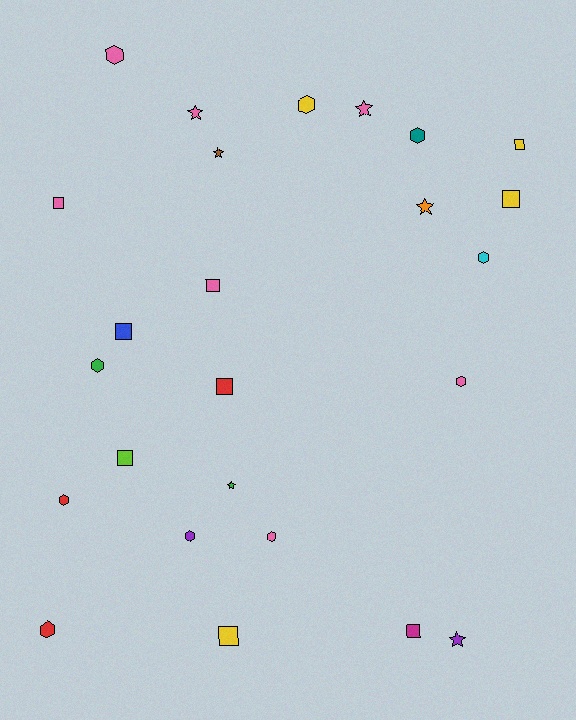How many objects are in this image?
There are 25 objects.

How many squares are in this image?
There are 9 squares.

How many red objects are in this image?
There are 3 red objects.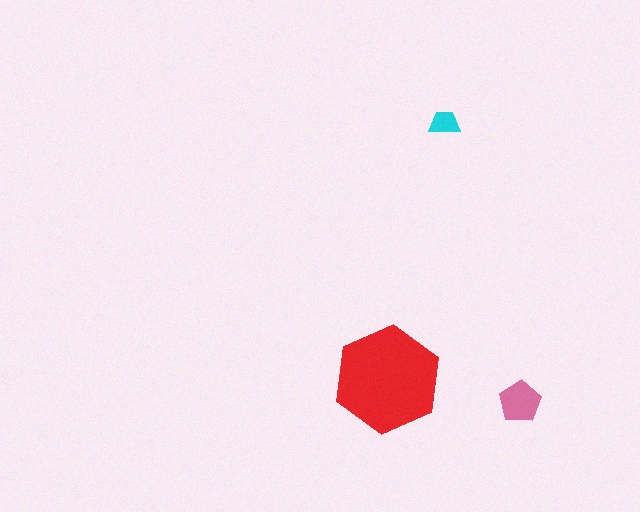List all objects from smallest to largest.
The cyan trapezoid, the pink pentagon, the red hexagon.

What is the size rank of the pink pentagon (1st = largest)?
2nd.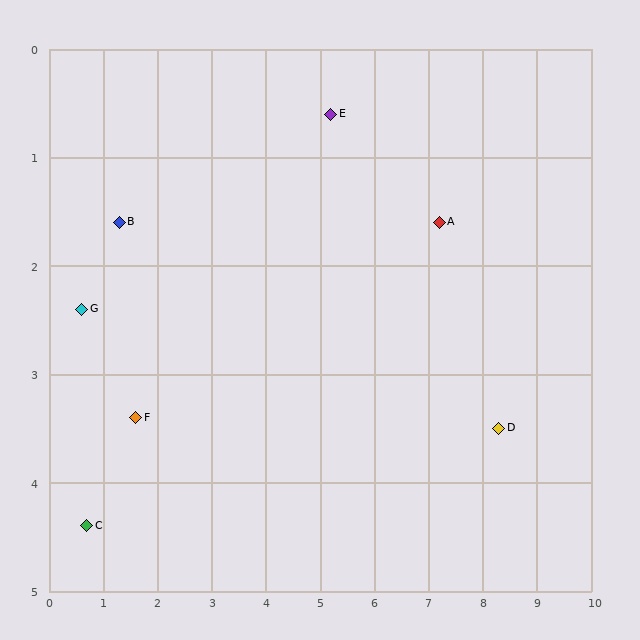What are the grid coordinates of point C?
Point C is at approximately (0.7, 4.4).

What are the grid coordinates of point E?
Point E is at approximately (5.2, 0.6).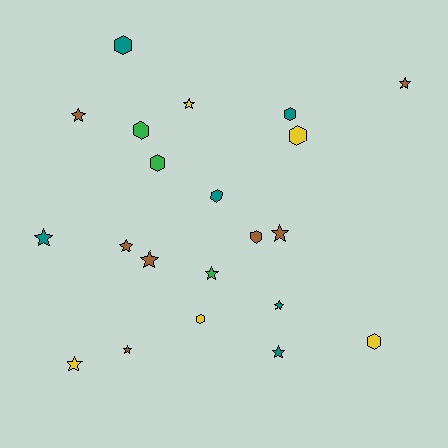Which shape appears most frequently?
Star, with 12 objects.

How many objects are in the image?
There are 21 objects.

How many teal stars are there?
There are 3 teal stars.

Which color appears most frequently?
Brown, with 7 objects.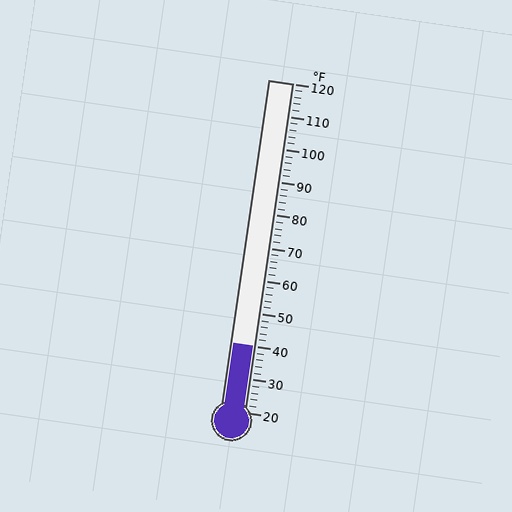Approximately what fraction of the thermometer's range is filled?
The thermometer is filled to approximately 20% of its range.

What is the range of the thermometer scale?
The thermometer scale ranges from 20°F to 120°F.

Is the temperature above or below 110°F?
The temperature is below 110°F.